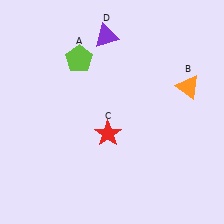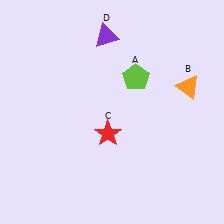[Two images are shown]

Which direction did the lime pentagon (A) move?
The lime pentagon (A) moved right.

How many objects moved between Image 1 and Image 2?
1 object moved between the two images.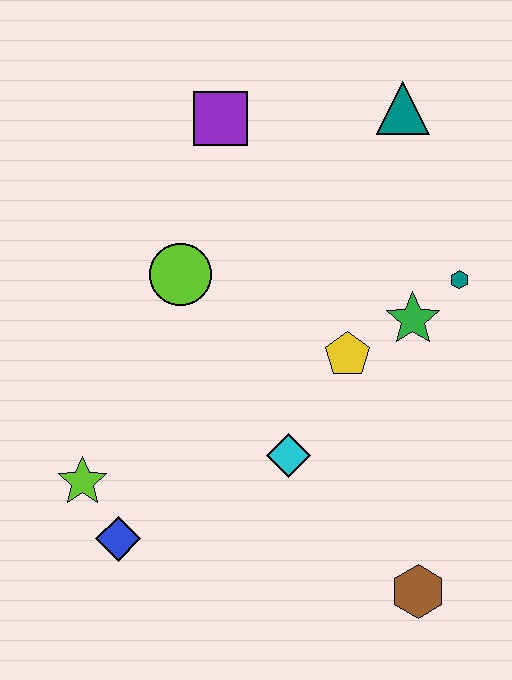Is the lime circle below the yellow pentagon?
No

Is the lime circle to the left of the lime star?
No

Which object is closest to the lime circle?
The purple square is closest to the lime circle.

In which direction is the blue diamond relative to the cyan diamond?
The blue diamond is to the left of the cyan diamond.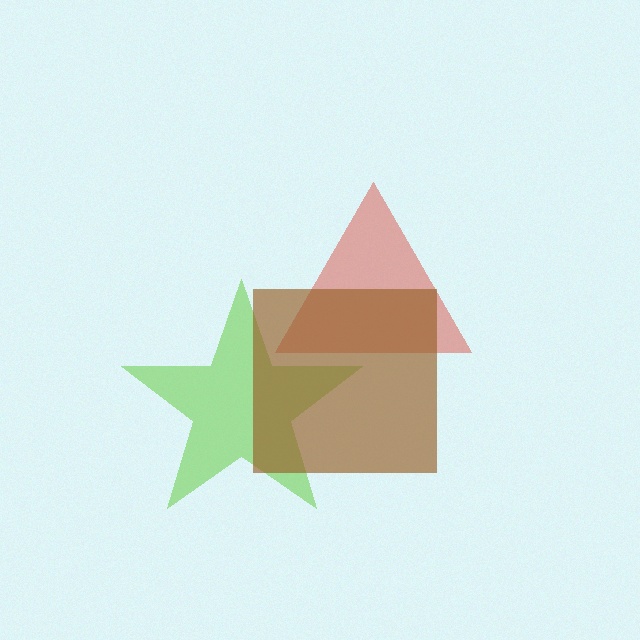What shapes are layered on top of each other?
The layered shapes are: a red triangle, a lime star, a brown square.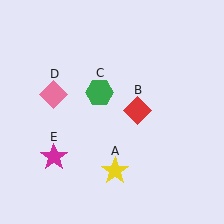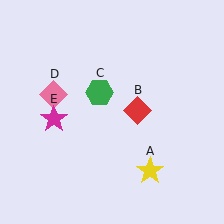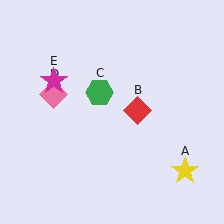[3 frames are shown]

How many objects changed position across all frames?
2 objects changed position: yellow star (object A), magenta star (object E).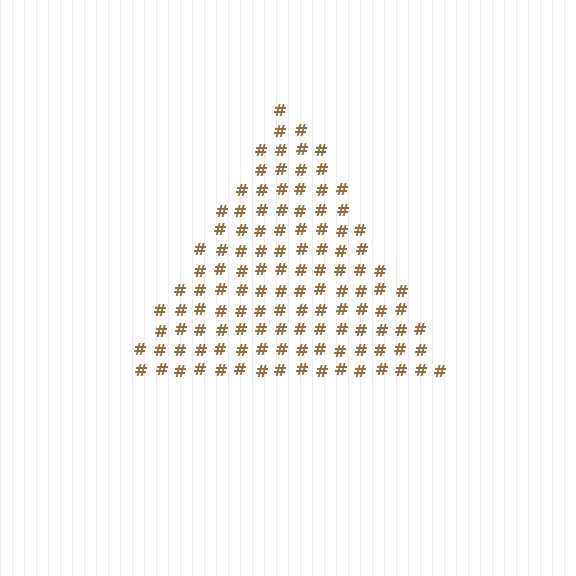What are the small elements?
The small elements are hash symbols.